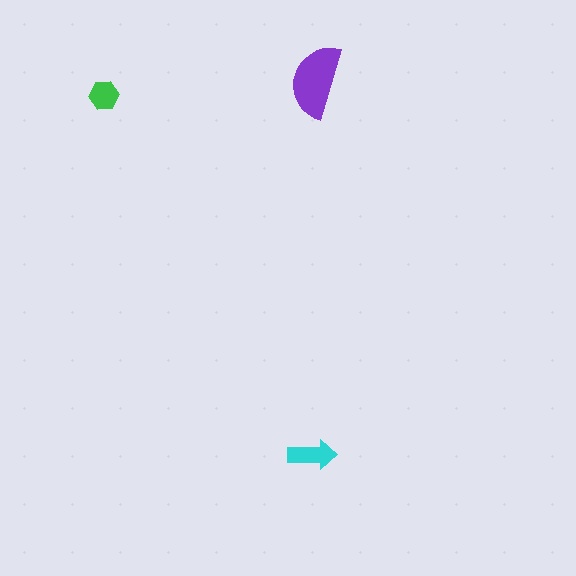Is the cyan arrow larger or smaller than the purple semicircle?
Smaller.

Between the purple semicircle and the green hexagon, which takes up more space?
The purple semicircle.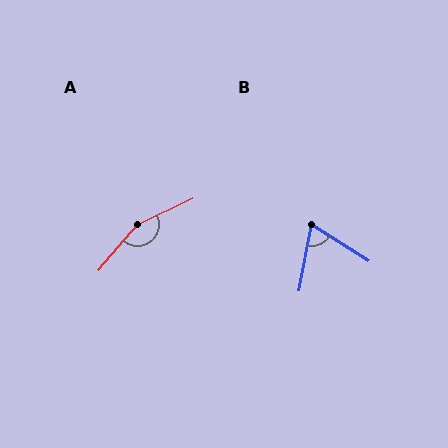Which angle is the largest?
A, at approximately 155 degrees.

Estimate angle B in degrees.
Approximately 68 degrees.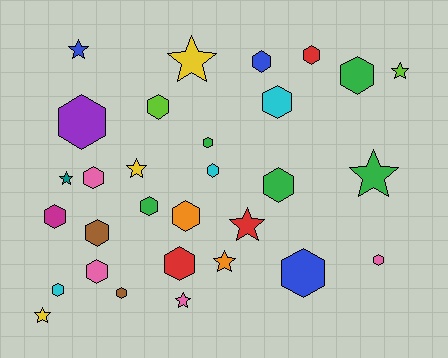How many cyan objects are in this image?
There are 3 cyan objects.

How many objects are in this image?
There are 30 objects.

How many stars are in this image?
There are 10 stars.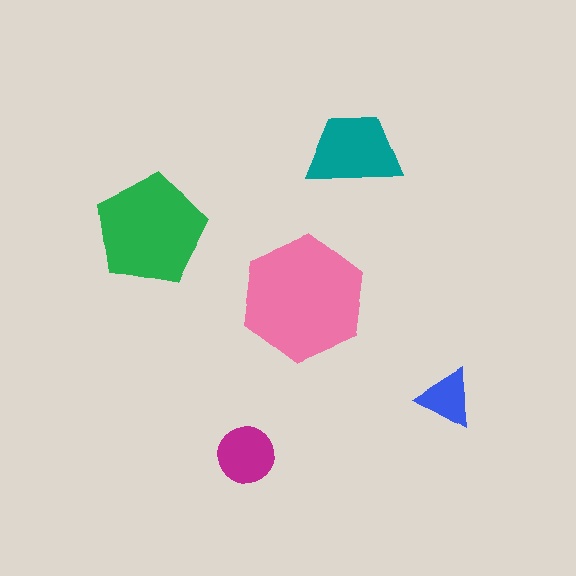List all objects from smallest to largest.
The blue triangle, the magenta circle, the teal trapezoid, the green pentagon, the pink hexagon.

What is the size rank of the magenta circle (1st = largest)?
4th.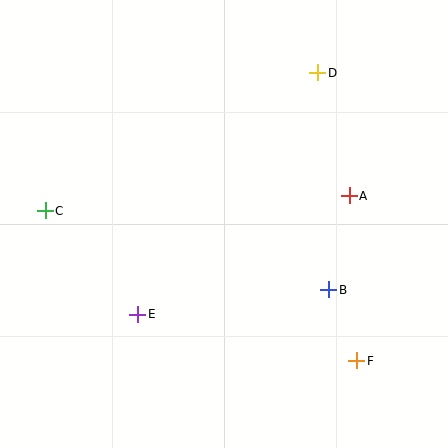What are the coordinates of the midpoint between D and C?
The midpoint between D and C is at (182, 142).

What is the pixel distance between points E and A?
The distance between E and A is 242 pixels.